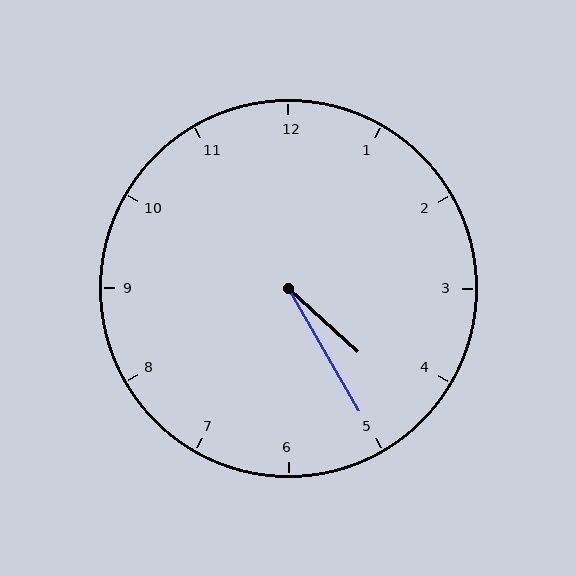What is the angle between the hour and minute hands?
Approximately 18 degrees.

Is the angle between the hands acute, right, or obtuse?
It is acute.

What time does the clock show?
4:25.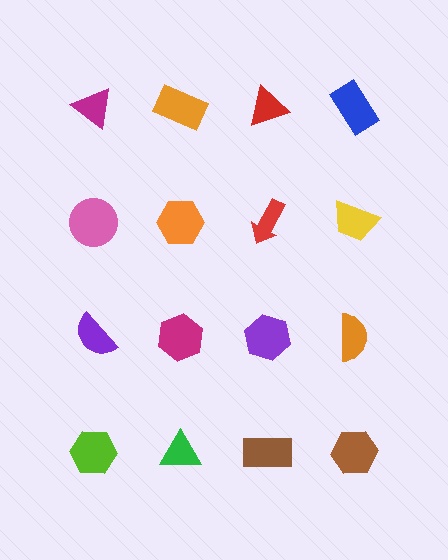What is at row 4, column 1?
A lime hexagon.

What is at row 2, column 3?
A red arrow.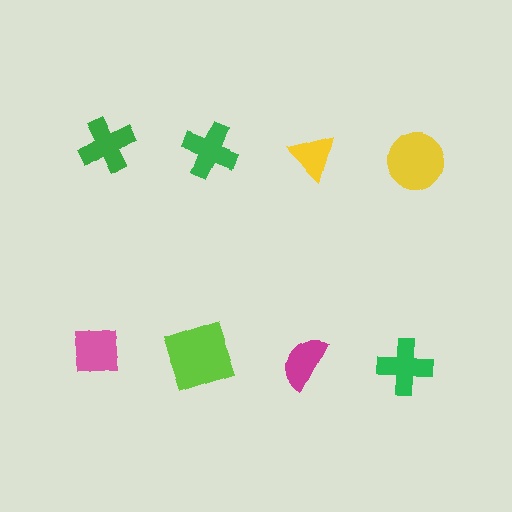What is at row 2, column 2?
A lime square.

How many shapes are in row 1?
4 shapes.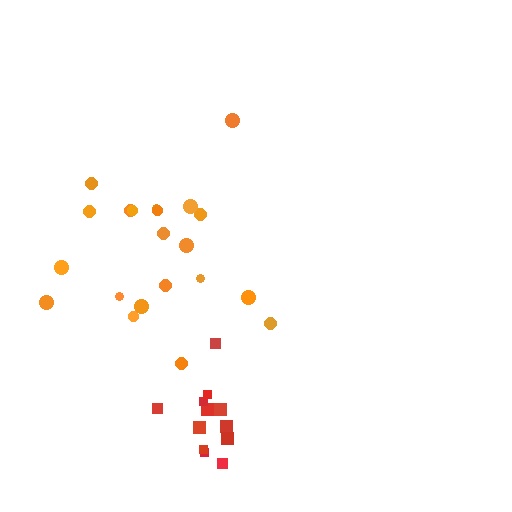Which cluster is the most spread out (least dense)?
Orange.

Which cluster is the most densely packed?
Red.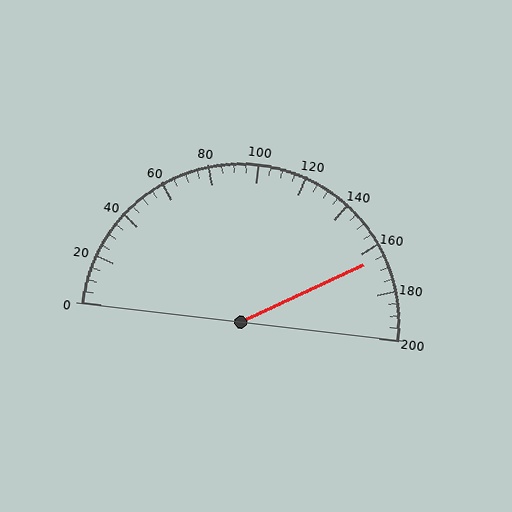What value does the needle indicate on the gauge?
The needle indicates approximately 165.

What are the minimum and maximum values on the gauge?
The gauge ranges from 0 to 200.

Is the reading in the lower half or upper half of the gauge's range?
The reading is in the upper half of the range (0 to 200).